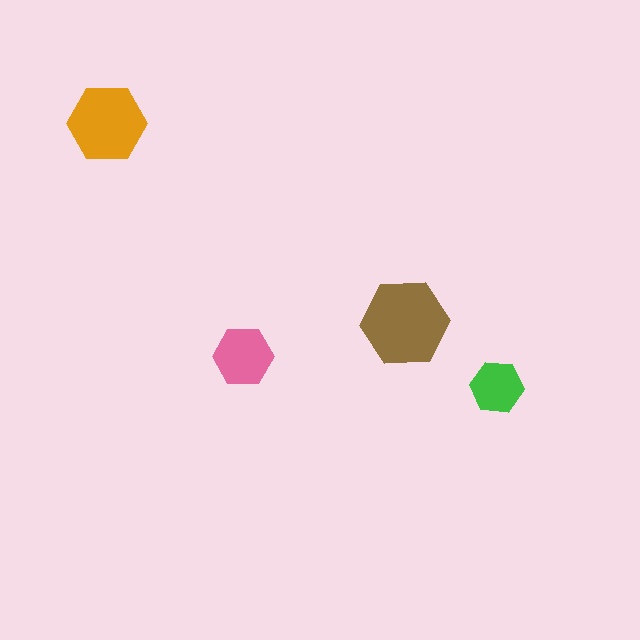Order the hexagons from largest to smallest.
the brown one, the orange one, the pink one, the green one.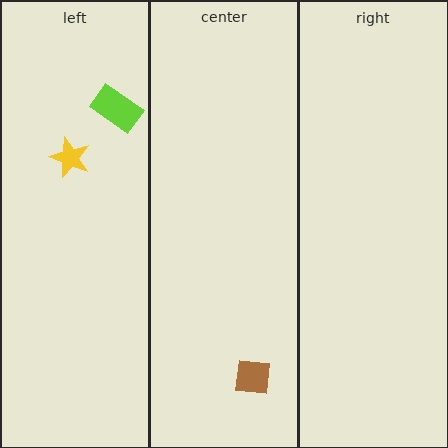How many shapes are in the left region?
2.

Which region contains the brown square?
The center region.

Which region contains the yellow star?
The left region.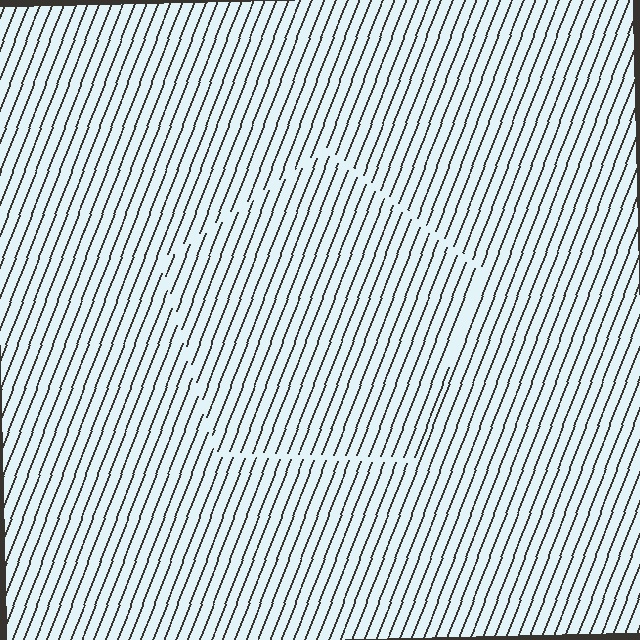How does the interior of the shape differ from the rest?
The interior of the shape contains the same grating, shifted by half a period — the contour is defined by the phase discontinuity where line-ends from the inner and outer gratings abut.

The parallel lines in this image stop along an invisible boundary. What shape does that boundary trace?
An illusory pentagon. The interior of the shape contains the same grating, shifted by half a period — the contour is defined by the phase discontinuity where line-ends from the inner and outer gratings abut.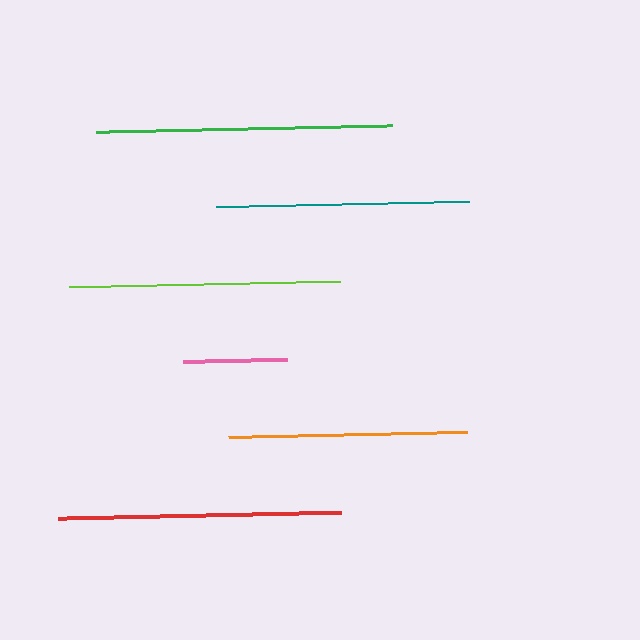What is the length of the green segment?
The green segment is approximately 296 pixels long.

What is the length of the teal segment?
The teal segment is approximately 254 pixels long.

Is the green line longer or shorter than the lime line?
The green line is longer than the lime line.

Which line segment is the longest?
The green line is the longest at approximately 296 pixels.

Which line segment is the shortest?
The pink line is the shortest at approximately 104 pixels.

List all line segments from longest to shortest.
From longest to shortest: green, red, lime, teal, orange, pink.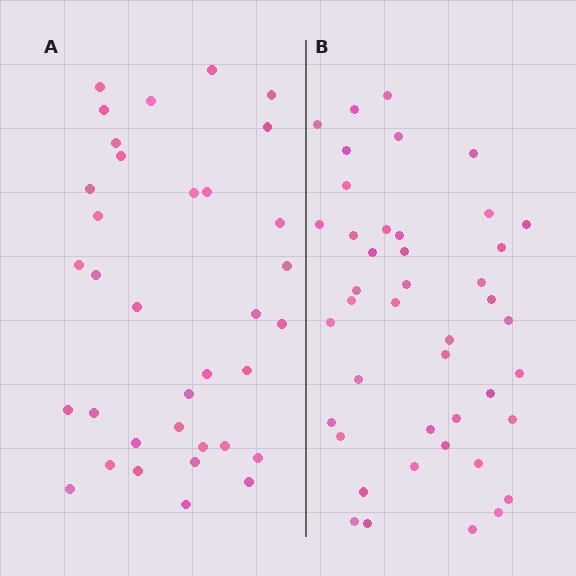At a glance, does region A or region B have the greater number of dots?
Region B (the right region) has more dots.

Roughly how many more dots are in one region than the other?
Region B has roughly 8 or so more dots than region A.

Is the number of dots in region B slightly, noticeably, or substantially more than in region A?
Region B has only slightly more — the two regions are fairly close. The ratio is roughly 1.2 to 1.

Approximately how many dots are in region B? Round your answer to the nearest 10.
About 40 dots. (The exact count is 43, which rounds to 40.)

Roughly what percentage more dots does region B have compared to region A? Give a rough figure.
About 25% more.